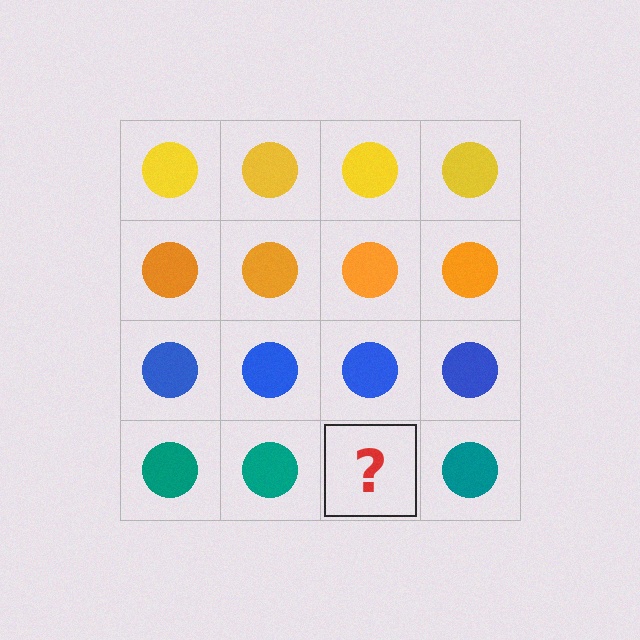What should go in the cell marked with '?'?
The missing cell should contain a teal circle.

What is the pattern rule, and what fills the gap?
The rule is that each row has a consistent color. The gap should be filled with a teal circle.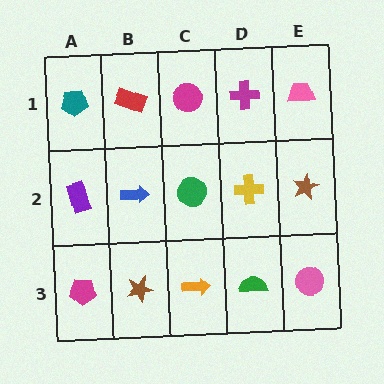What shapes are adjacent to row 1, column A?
A purple rectangle (row 2, column A), a red rectangle (row 1, column B).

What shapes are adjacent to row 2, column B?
A red rectangle (row 1, column B), a brown star (row 3, column B), a purple rectangle (row 2, column A), a green circle (row 2, column C).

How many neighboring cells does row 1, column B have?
3.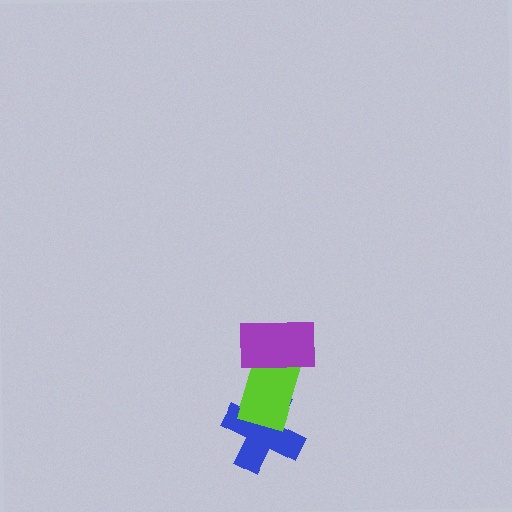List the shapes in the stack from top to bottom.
From top to bottom: the purple rectangle, the lime rectangle, the blue cross.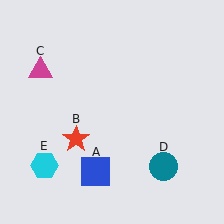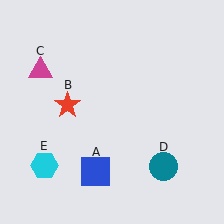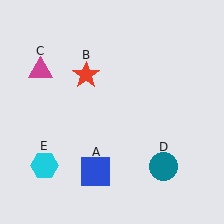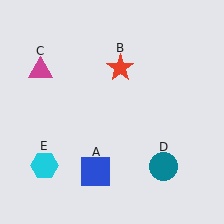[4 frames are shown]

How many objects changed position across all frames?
1 object changed position: red star (object B).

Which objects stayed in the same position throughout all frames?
Blue square (object A) and magenta triangle (object C) and teal circle (object D) and cyan hexagon (object E) remained stationary.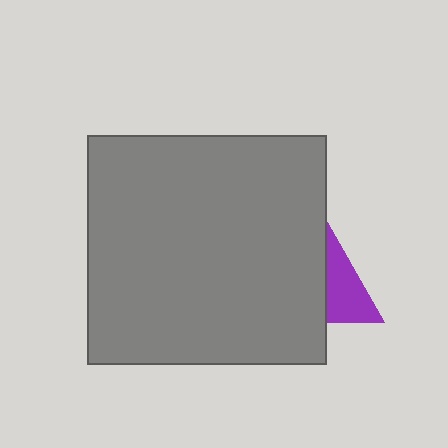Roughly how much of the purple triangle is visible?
A small part of it is visible (roughly 38%).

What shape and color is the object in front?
The object in front is a gray rectangle.